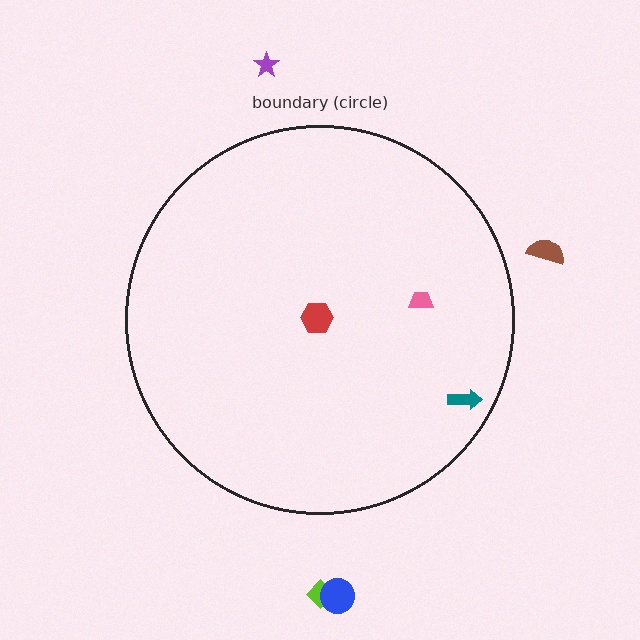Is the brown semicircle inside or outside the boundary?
Outside.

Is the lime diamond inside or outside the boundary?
Outside.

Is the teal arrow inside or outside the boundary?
Inside.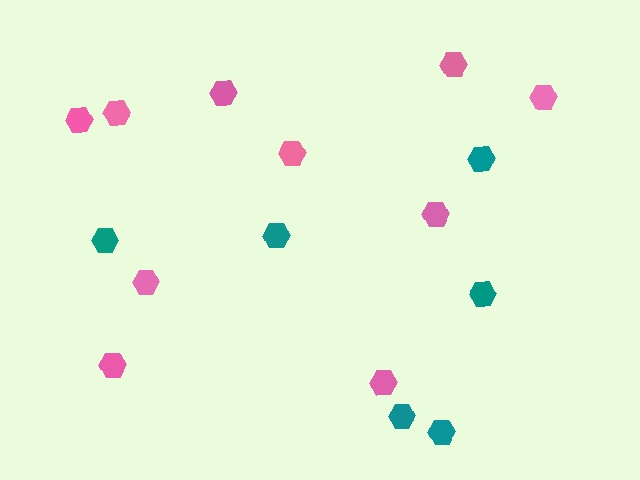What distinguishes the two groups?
There are 2 groups: one group of pink hexagons (10) and one group of teal hexagons (6).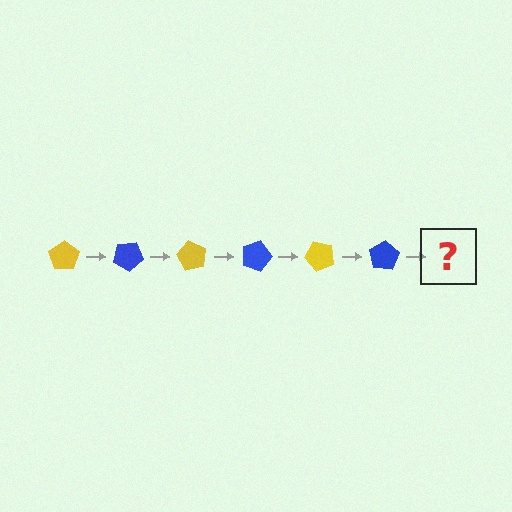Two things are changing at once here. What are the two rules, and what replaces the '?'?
The two rules are that it rotates 30 degrees each step and the color cycles through yellow and blue. The '?' should be a yellow pentagon, rotated 180 degrees from the start.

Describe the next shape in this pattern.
It should be a yellow pentagon, rotated 180 degrees from the start.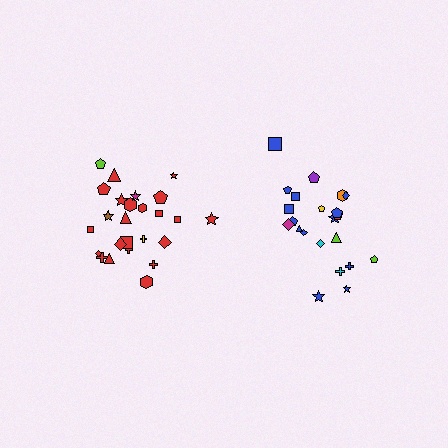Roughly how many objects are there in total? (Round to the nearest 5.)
Roughly 45 objects in total.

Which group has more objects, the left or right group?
The left group.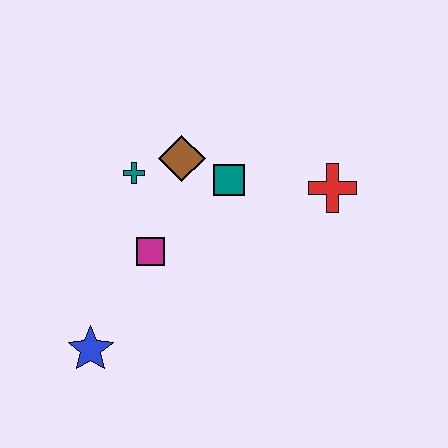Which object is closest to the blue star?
The magenta square is closest to the blue star.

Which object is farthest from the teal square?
The blue star is farthest from the teal square.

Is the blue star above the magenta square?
No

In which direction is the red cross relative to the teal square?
The red cross is to the right of the teal square.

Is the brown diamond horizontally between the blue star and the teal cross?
No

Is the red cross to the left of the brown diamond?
No